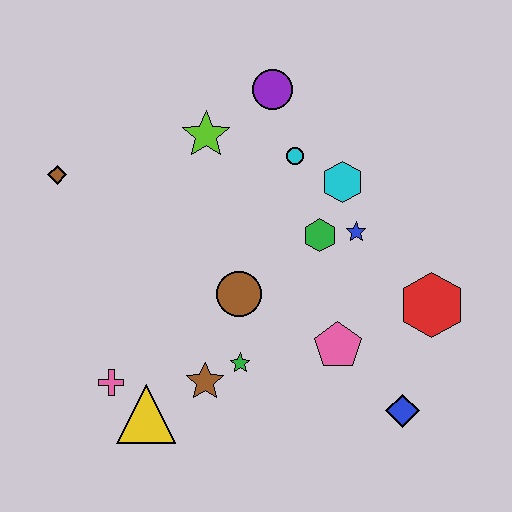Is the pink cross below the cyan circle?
Yes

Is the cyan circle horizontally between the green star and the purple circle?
No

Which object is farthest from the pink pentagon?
The brown diamond is farthest from the pink pentagon.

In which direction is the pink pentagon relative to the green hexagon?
The pink pentagon is below the green hexagon.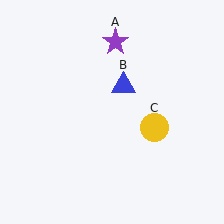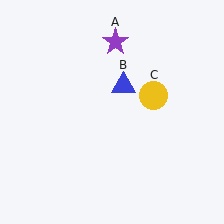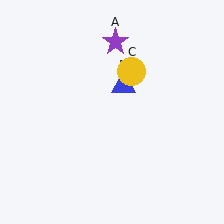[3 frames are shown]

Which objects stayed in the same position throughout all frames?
Purple star (object A) and blue triangle (object B) remained stationary.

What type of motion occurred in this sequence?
The yellow circle (object C) rotated counterclockwise around the center of the scene.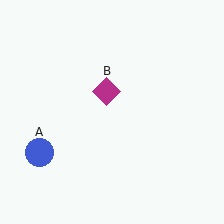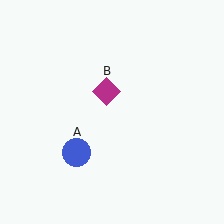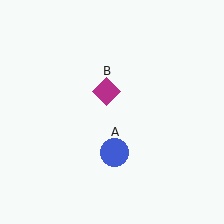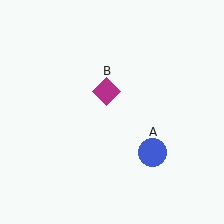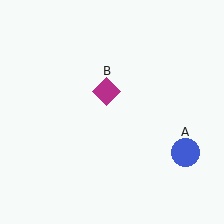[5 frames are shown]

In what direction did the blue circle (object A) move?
The blue circle (object A) moved right.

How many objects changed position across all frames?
1 object changed position: blue circle (object A).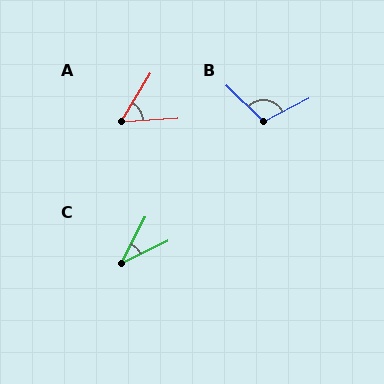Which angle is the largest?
B, at approximately 108 degrees.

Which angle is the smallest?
C, at approximately 37 degrees.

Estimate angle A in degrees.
Approximately 54 degrees.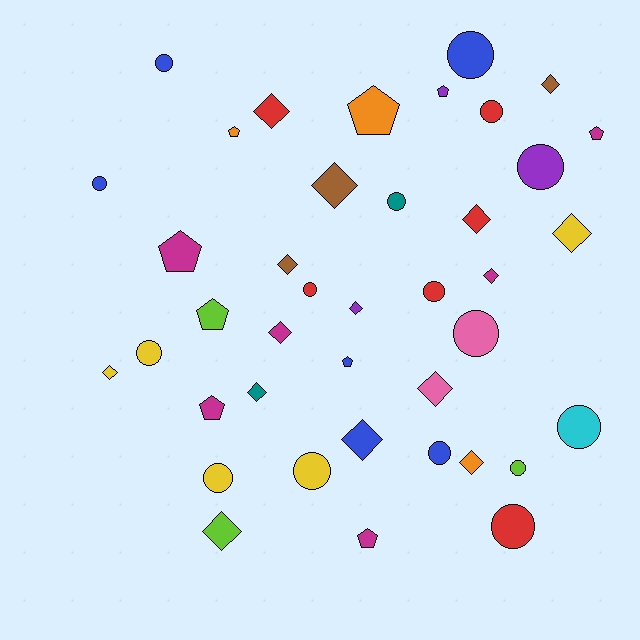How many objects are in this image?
There are 40 objects.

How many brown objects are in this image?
There are 3 brown objects.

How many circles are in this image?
There are 16 circles.